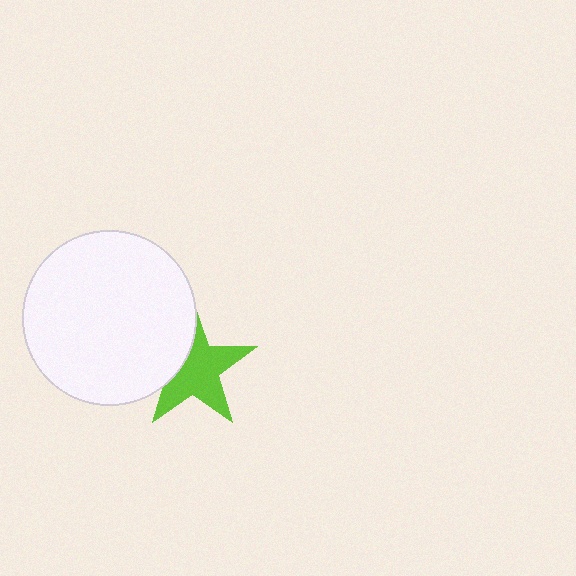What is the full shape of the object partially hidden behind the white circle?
The partially hidden object is a lime star.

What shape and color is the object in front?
The object in front is a white circle.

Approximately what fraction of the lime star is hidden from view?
Roughly 32% of the lime star is hidden behind the white circle.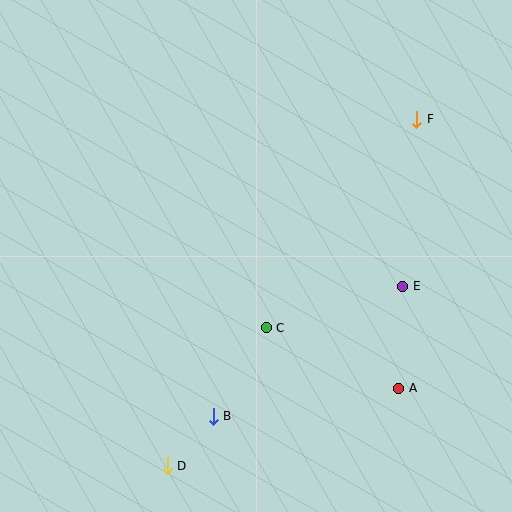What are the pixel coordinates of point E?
Point E is at (403, 286).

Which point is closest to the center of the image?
Point C at (266, 328) is closest to the center.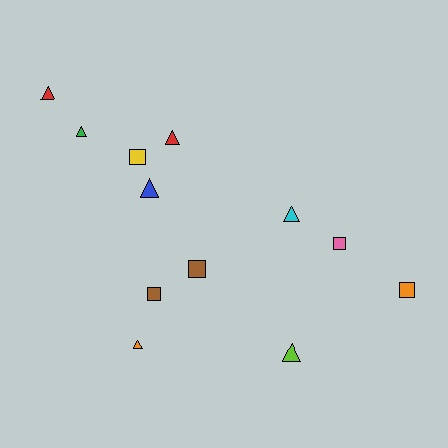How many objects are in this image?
There are 12 objects.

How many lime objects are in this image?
There is 1 lime object.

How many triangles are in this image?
There are 7 triangles.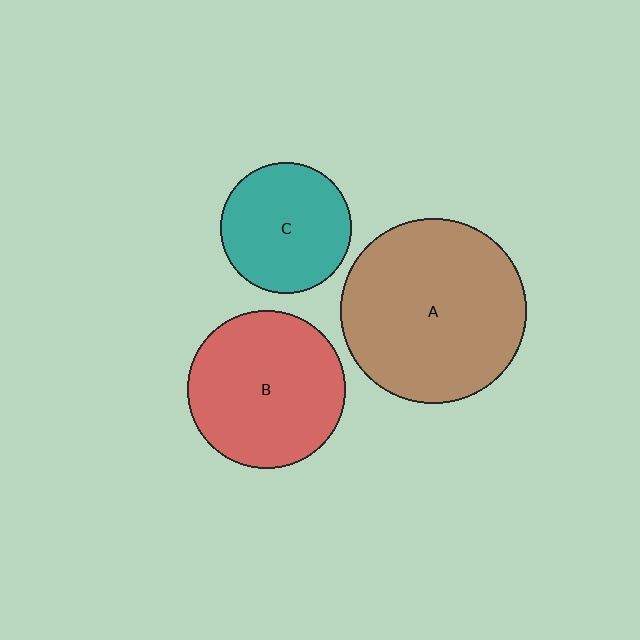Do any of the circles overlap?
No, none of the circles overlap.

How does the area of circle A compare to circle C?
Approximately 2.0 times.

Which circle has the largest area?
Circle A (brown).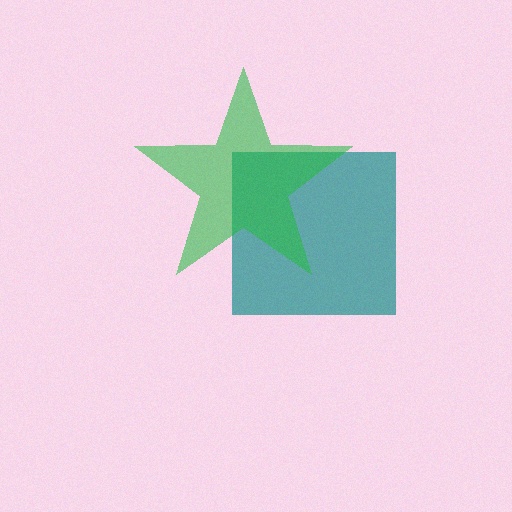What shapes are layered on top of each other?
The layered shapes are: a teal square, a green star.